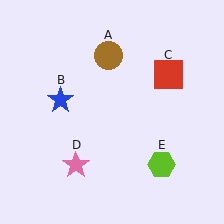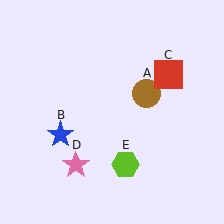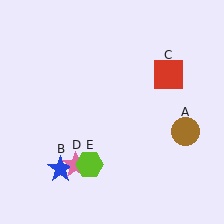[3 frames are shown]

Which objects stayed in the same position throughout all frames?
Red square (object C) and pink star (object D) remained stationary.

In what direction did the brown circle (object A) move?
The brown circle (object A) moved down and to the right.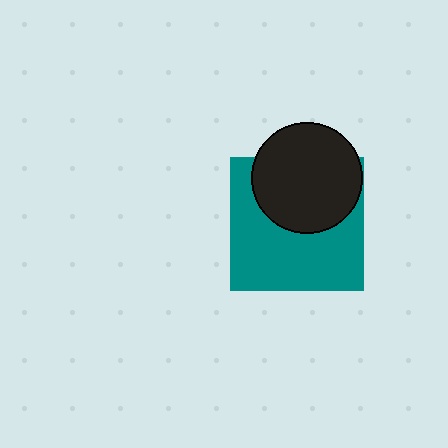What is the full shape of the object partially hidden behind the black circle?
The partially hidden object is a teal square.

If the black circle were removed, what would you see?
You would see the complete teal square.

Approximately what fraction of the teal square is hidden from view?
Roughly 40% of the teal square is hidden behind the black circle.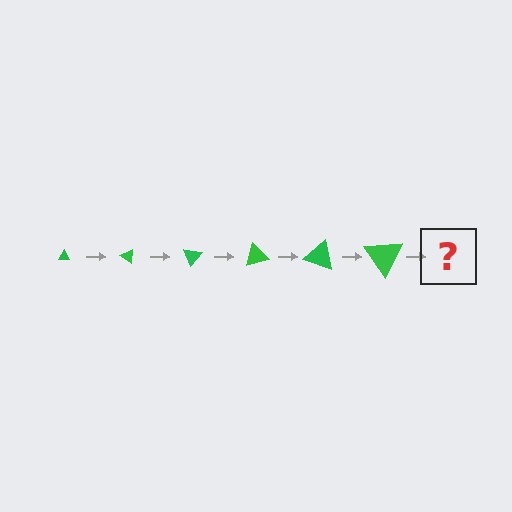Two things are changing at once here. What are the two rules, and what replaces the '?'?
The two rules are that the triangle grows larger each step and it rotates 35 degrees each step. The '?' should be a triangle, larger than the previous one and rotated 210 degrees from the start.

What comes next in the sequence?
The next element should be a triangle, larger than the previous one and rotated 210 degrees from the start.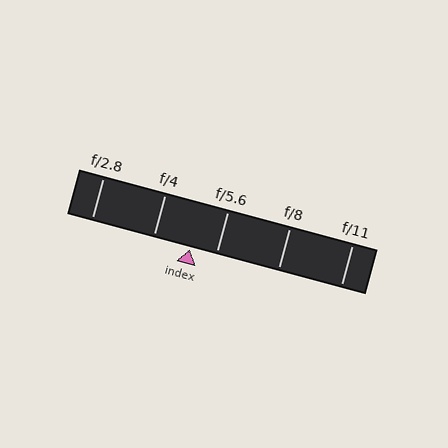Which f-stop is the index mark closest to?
The index mark is closest to f/5.6.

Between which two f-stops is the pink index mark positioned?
The index mark is between f/4 and f/5.6.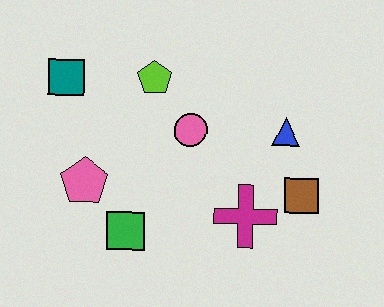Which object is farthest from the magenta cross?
The teal square is farthest from the magenta cross.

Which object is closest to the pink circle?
The lime pentagon is closest to the pink circle.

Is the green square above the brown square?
No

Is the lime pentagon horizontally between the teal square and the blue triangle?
Yes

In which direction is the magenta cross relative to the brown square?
The magenta cross is to the left of the brown square.